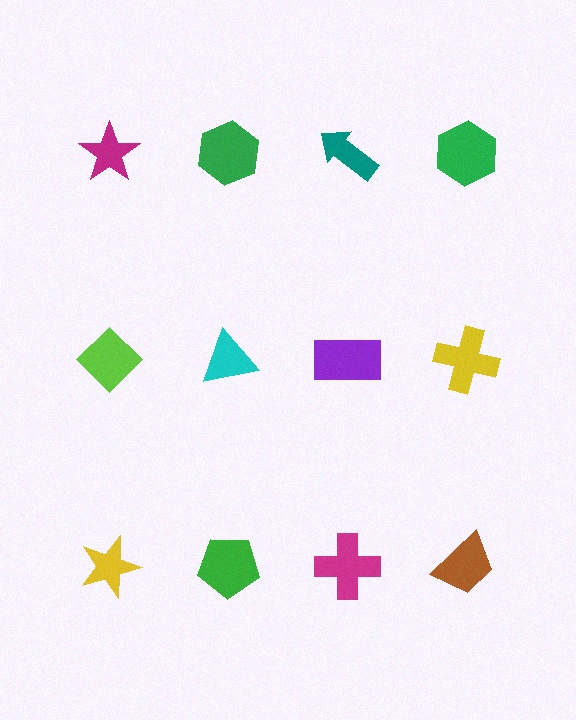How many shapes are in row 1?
4 shapes.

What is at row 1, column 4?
A green hexagon.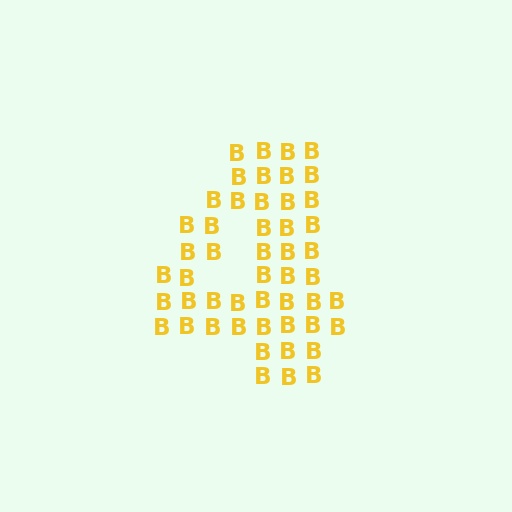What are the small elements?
The small elements are letter B's.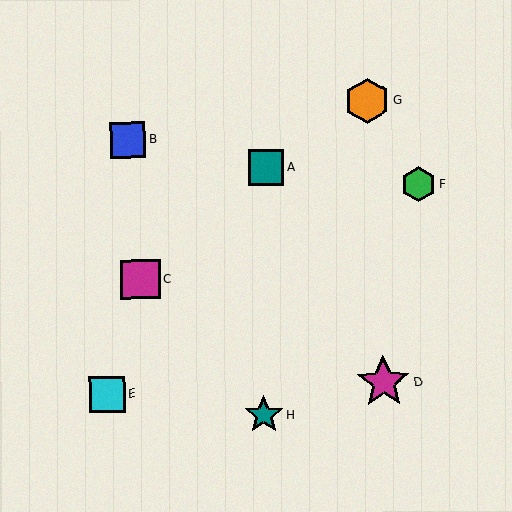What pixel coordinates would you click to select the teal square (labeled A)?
Click at (266, 167) to select the teal square A.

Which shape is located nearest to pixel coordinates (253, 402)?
The teal star (labeled H) at (263, 415) is nearest to that location.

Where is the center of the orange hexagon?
The center of the orange hexagon is at (367, 101).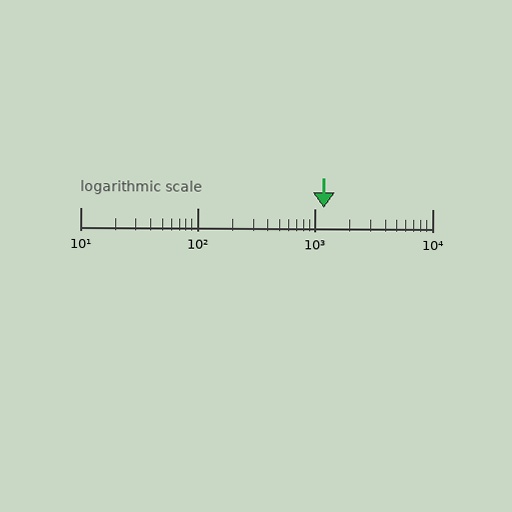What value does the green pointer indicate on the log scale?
The pointer indicates approximately 1200.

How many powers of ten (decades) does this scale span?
The scale spans 3 decades, from 10 to 10000.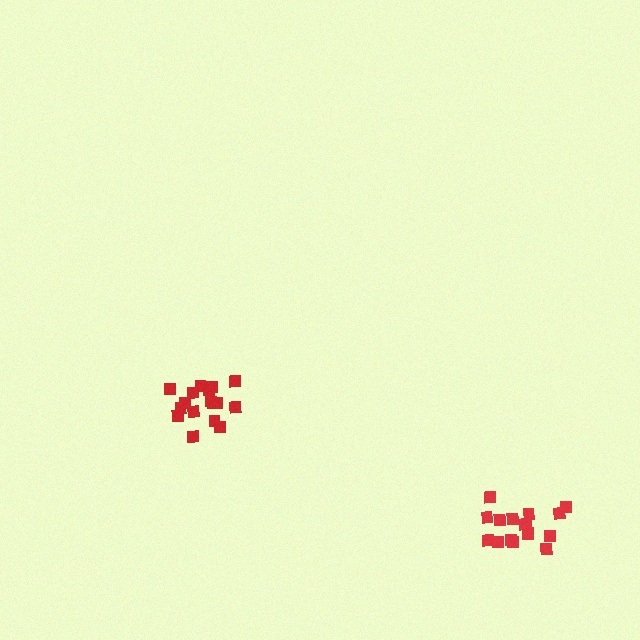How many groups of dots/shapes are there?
There are 2 groups.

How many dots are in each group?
Group 1: 17 dots, Group 2: 18 dots (35 total).